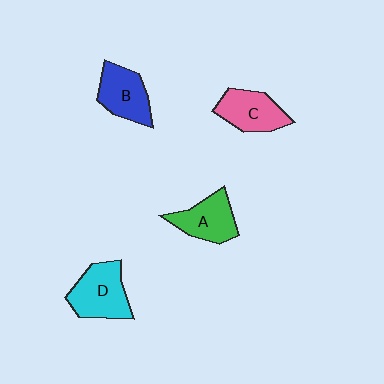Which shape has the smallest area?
Shape C (pink).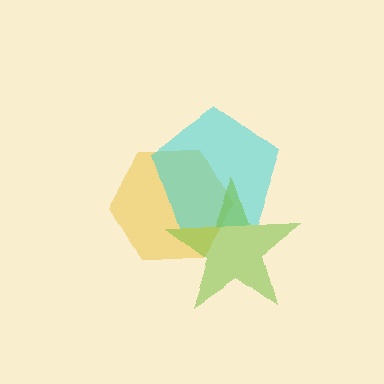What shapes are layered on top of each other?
The layered shapes are: a yellow hexagon, a cyan pentagon, a lime star.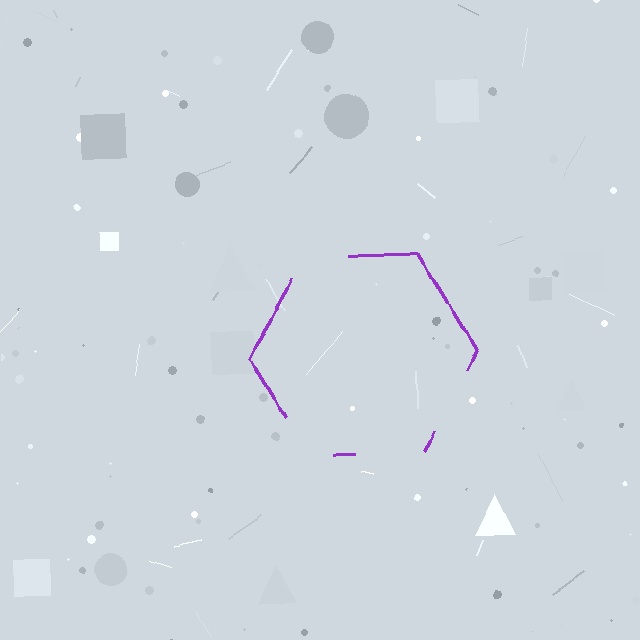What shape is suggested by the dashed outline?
The dashed outline suggests a hexagon.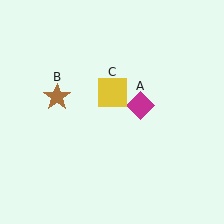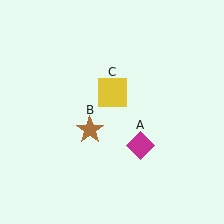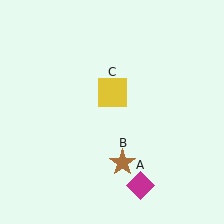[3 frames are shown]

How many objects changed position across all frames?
2 objects changed position: magenta diamond (object A), brown star (object B).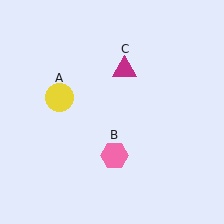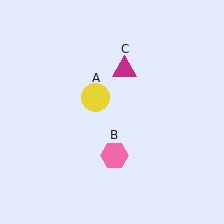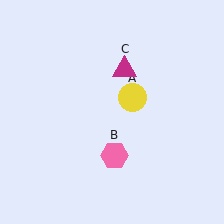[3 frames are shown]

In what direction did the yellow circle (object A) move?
The yellow circle (object A) moved right.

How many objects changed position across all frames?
1 object changed position: yellow circle (object A).